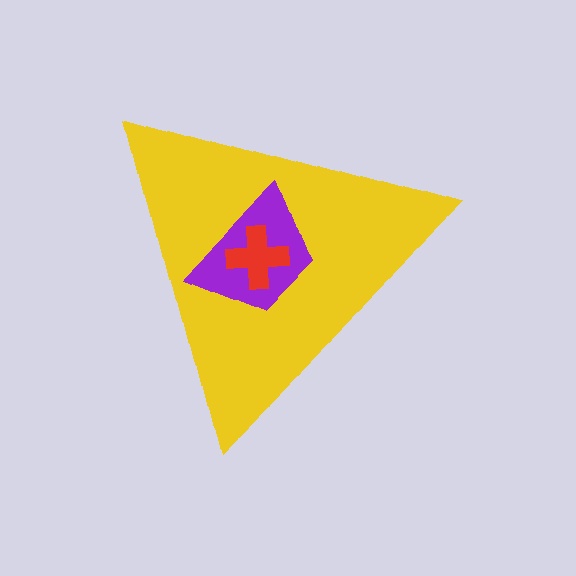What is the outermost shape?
The yellow triangle.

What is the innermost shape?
The red cross.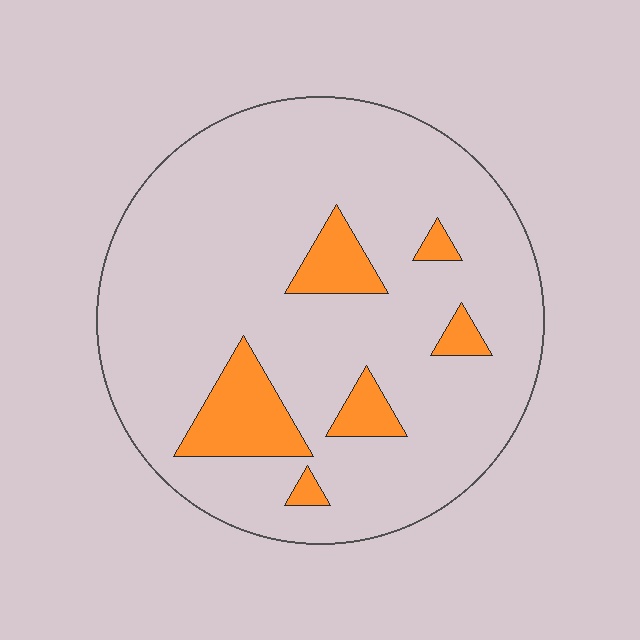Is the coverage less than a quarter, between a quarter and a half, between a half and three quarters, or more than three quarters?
Less than a quarter.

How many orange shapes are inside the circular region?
6.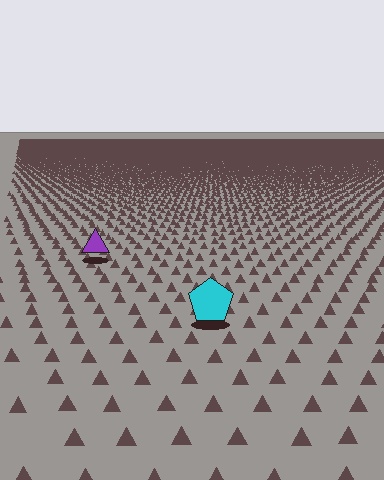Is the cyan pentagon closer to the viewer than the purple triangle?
Yes. The cyan pentagon is closer — you can tell from the texture gradient: the ground texture is coarser near it.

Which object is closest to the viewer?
The cyan pentagon is closest. The texture marks near it are larger and more spread out.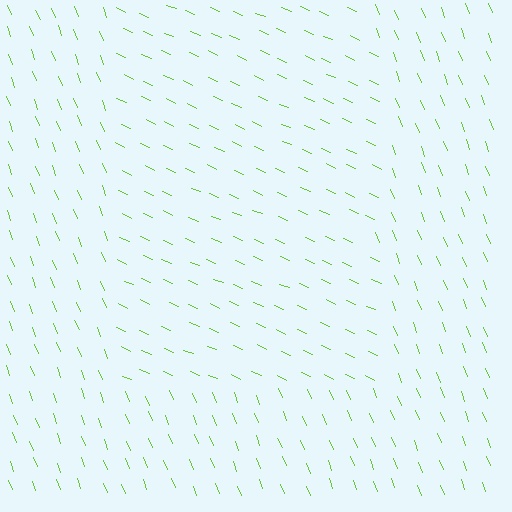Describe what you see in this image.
The image is filled with small lime line segments. A rectangle region in the image has lines oriented differently from the surrounding lines, creating a visible texture boundary.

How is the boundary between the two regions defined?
The boundary is defined purely by a change in line orientation (approximately 45 degrees difference). All lines are the same color and thickness.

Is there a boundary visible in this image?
Yes, there is a texture boundary formed by a change in line orientation.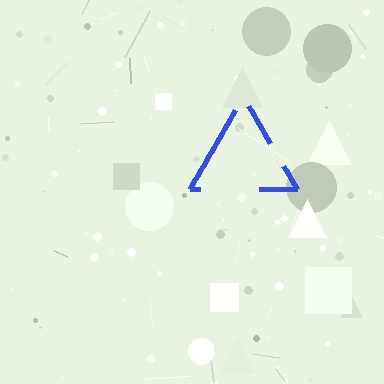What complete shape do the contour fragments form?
The contour fragments form a triangle.